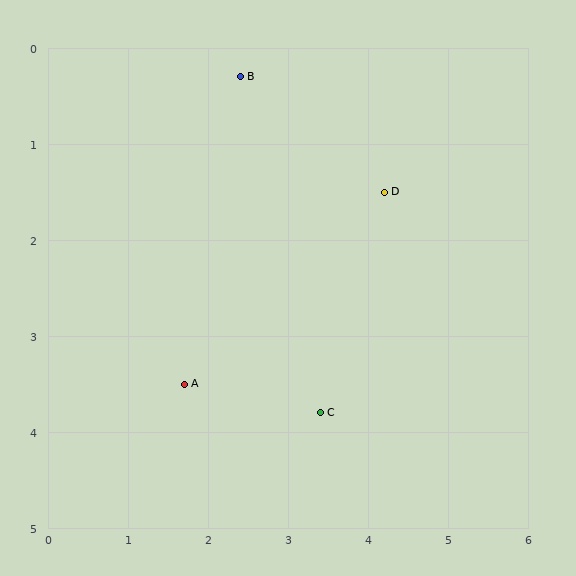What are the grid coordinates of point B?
Point B is at approximately (2.4, 0.3).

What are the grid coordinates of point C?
Point C is at approximately (3.4, 3.8).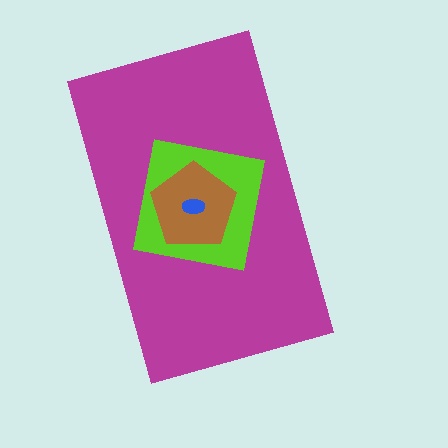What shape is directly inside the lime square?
The brown pentagon.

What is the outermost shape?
The magenta rectangle.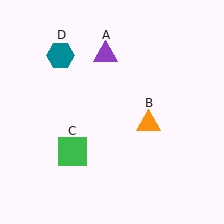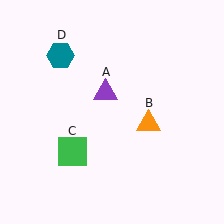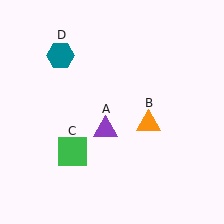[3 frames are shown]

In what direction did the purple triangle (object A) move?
The purple triangle (object A) moved down.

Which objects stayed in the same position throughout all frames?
Orange triangle (object B) and green square (object C) and teal hexagon (object D) remained stationary.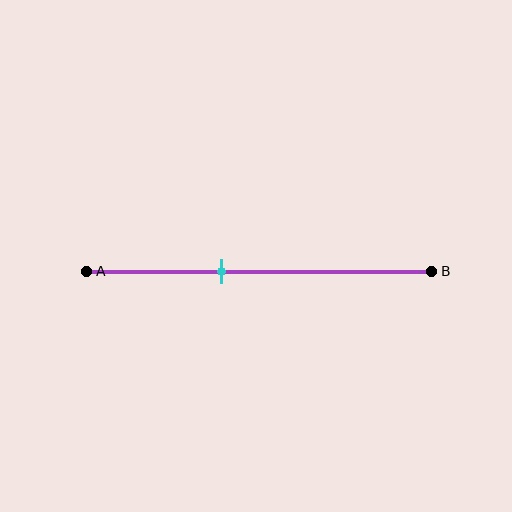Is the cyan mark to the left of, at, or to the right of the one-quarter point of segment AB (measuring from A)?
The cyan mark is to the right of the one-quarter point of segment AB.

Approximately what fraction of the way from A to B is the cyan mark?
The cyan mark is approximately 40% of the way from A to B.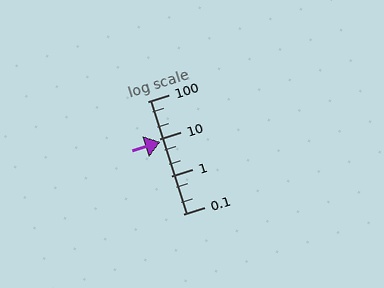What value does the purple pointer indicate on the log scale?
The pointer indicates approximately 8.2.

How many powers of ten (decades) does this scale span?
The scale spans 3 decades, from 0.1 to 100.